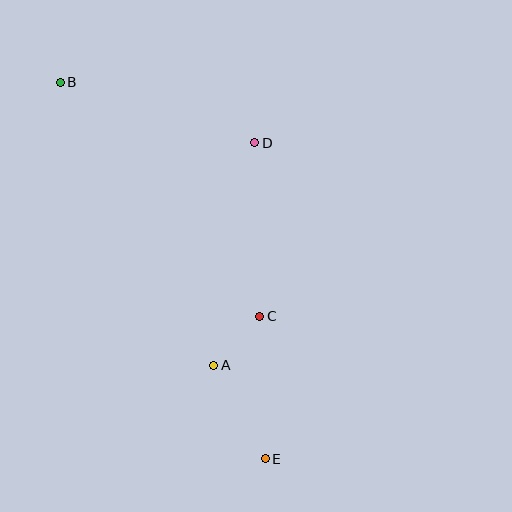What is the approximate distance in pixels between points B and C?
The distance between B and C is approximately 307 pixels.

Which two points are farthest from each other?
Points B and E are farthest from each other.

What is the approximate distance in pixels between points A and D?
The distance between A and D is approximately 226 pixels.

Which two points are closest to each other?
Points A and C are closest to each other.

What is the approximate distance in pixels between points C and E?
The distance between C and E is approximately 142 pixels.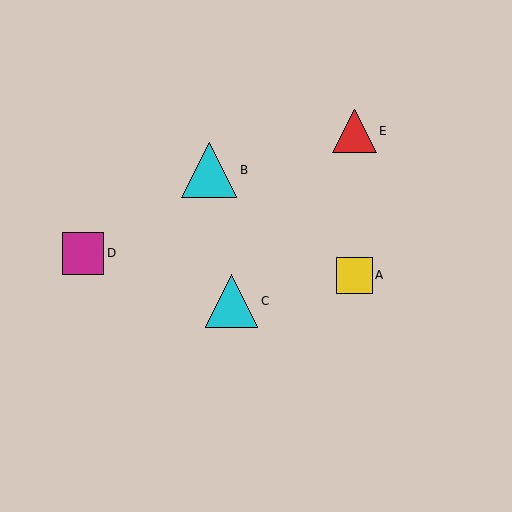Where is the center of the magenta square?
The center of the magenta square is at (83, 253).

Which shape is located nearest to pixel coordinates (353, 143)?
The red triangle (labeled E) at (354, 131) is nearest to that location.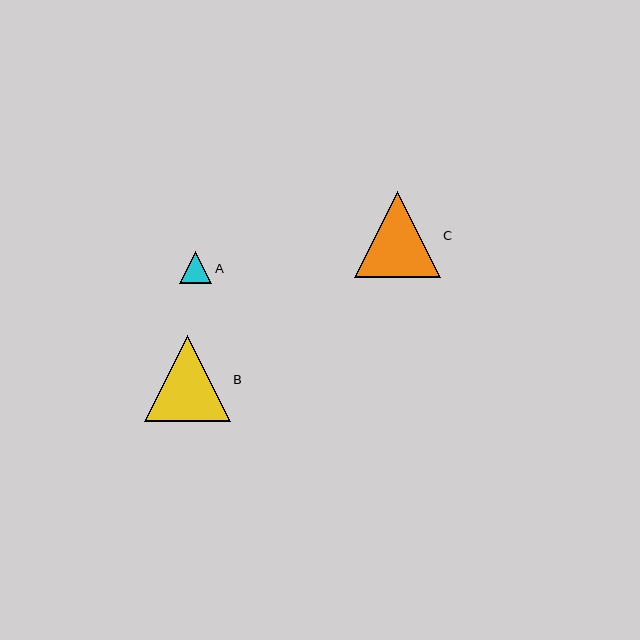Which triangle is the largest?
Triangle B is the largest with a size of approximately 86 pixels.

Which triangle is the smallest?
Triangle A is the smallest with a size of approximately 32 pixels.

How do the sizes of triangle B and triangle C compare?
Triangle B and triangle C are approximately the same size.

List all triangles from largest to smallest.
From largest to smallest: B, C, A.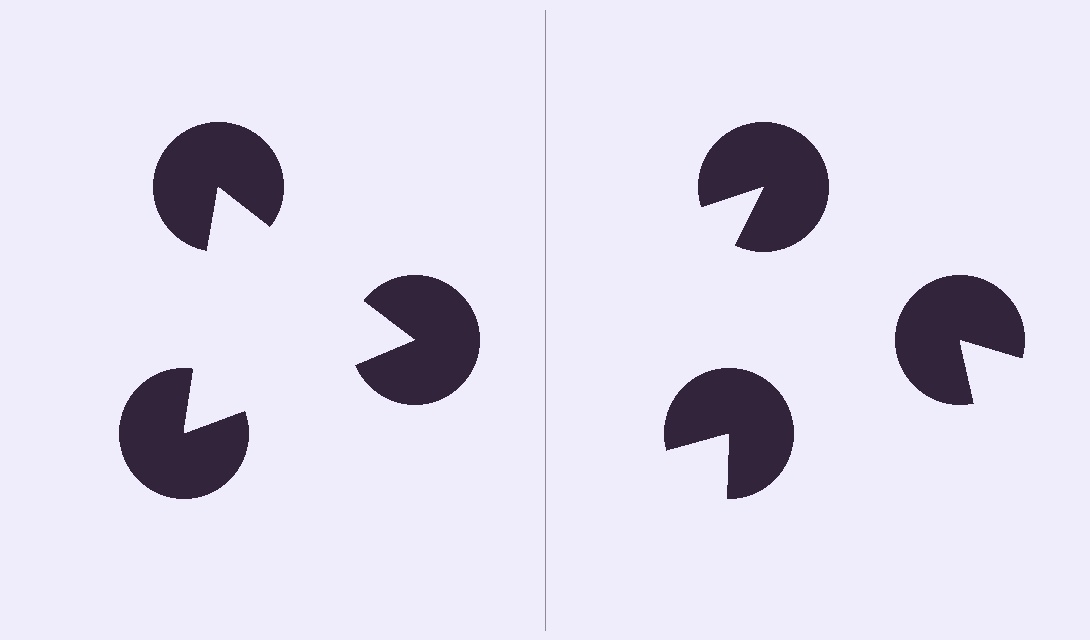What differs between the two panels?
The pac-man discs are positioned identically on both sides; only the wedge orientations differ. On the left they align to a triangle; on the right they are misaligned.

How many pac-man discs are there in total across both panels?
6 — 3 on each side.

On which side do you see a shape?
An illusory triangle appears on the left side. On the right side the wedge cuts are rotated, so no coherent shape forms.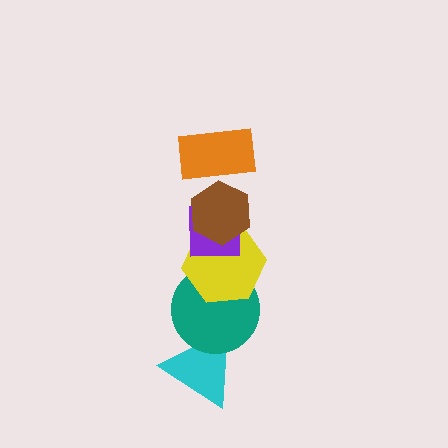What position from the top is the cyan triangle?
The cyan triangle is 6th from the top.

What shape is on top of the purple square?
The brown hexagon is on top of the purple square.